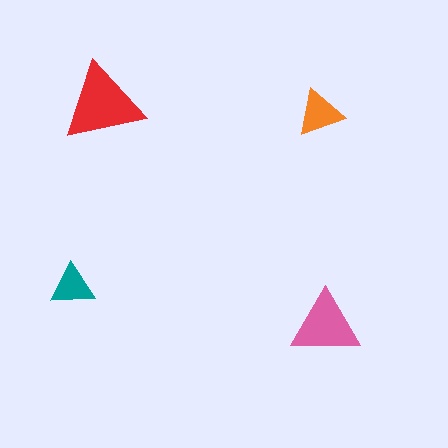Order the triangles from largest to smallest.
the red one, the pink one, the orange one, the teal one.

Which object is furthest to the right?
The pink triangle is rightmost.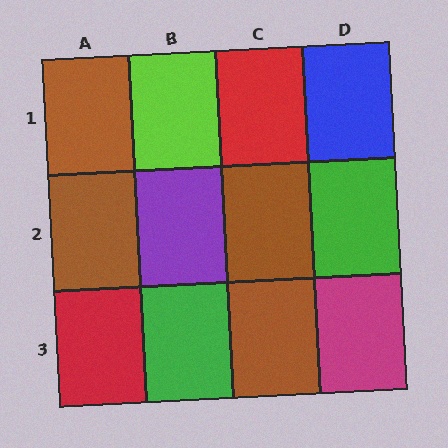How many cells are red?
2 cells are red.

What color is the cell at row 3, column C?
Brown.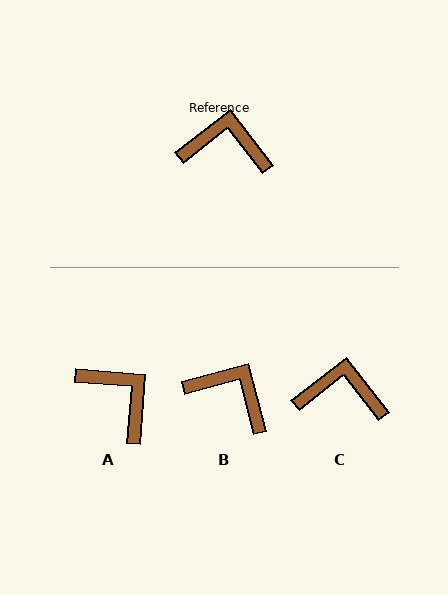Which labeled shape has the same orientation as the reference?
C.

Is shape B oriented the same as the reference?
No, it is off by about 23 degrees.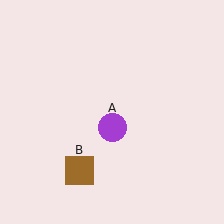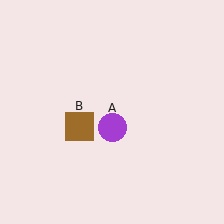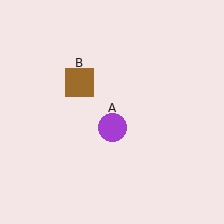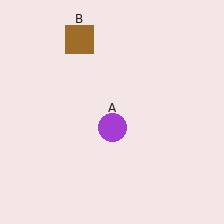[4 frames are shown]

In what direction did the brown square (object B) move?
The brown square (object B) moved up.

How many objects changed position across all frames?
1 object changed position: brown square (object B).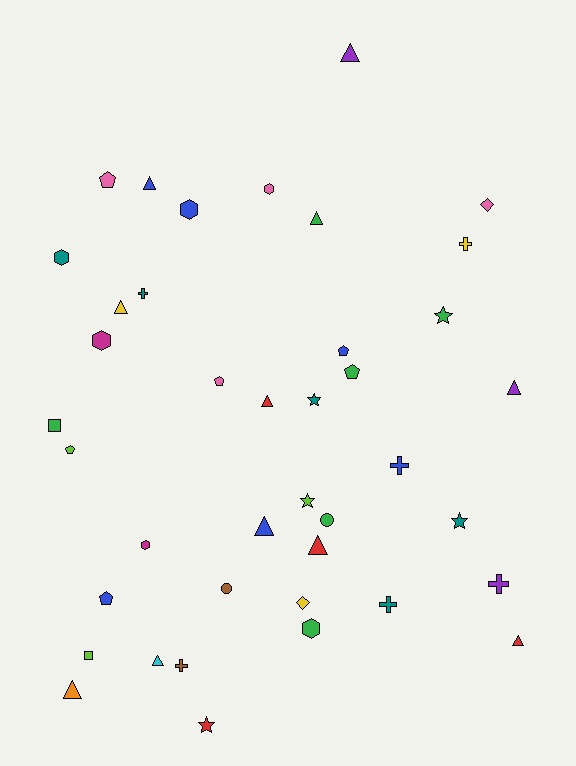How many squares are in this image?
There are 2 squares.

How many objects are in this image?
There are 40 objects.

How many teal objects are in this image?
There are 5 teal objects.